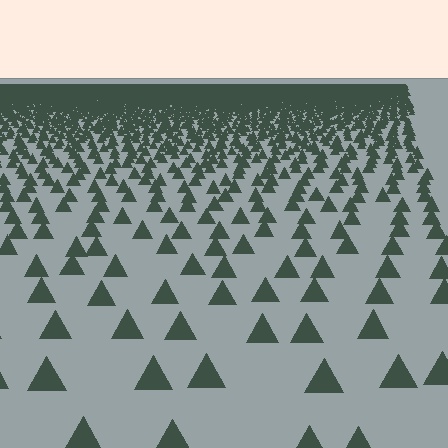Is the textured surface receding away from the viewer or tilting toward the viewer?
The surface is receding away from the viewer. Texture elements get smaller and denser toward the top.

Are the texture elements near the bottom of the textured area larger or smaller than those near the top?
Larger. Near the bottom, elements are closer to the viewer and appear at a bigger on-screen size.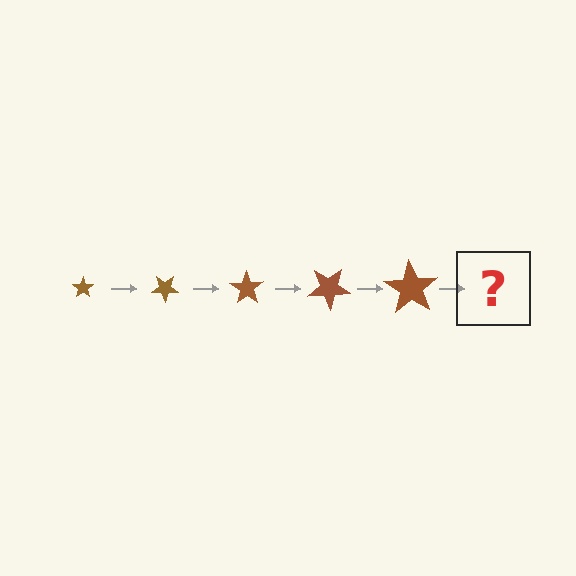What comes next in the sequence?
The next element should be a star, larger than the previous one and rotated 175 degrees from the start.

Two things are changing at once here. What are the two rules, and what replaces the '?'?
The two rules are that the star grows larger each step and it rotates 35 degrees each step. The '?' should be a star, larger than the previous one and rotated 175 degrees from the start.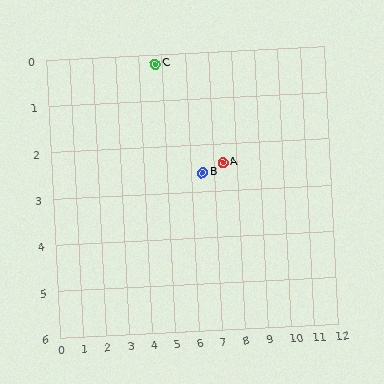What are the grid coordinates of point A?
Point A is at approximately (7.4, 2.4).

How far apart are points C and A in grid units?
Points C and A are about 3.5 grid units apart.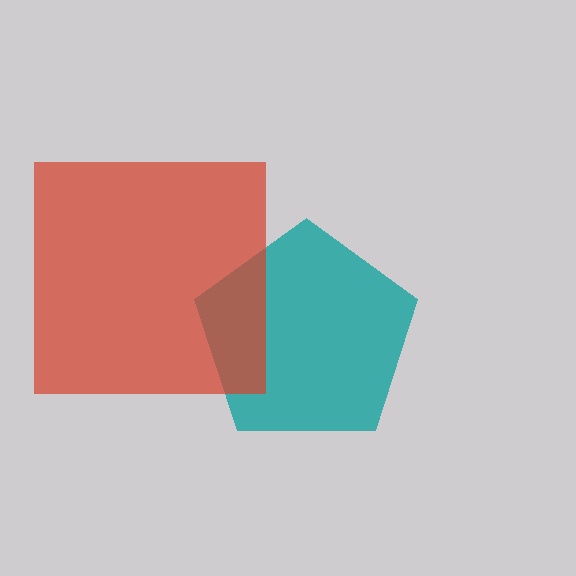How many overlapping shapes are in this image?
There are 2 overlapping shapes in the image.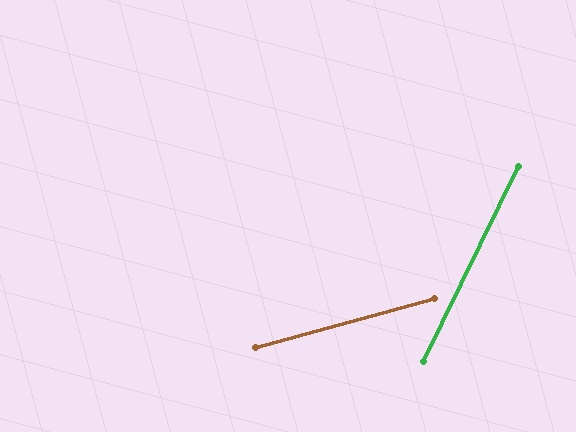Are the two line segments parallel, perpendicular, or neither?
Neither parallel nor perpendicular — they differ by about 49°.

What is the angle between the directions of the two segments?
Approximately 49 degrees.